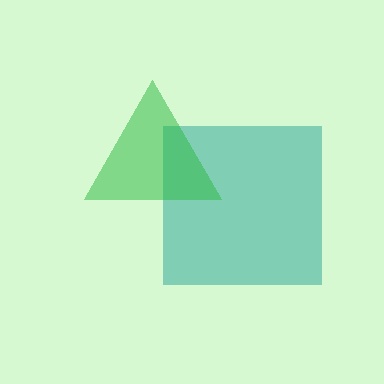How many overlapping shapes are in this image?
There are 2 overlapping shapes in the image.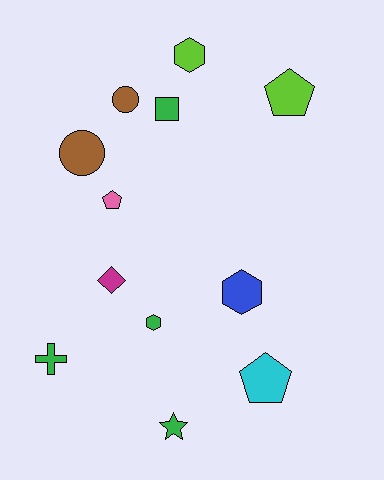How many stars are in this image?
There is 1 star.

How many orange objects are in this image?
There are no orange objects.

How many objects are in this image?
There are 12 objects.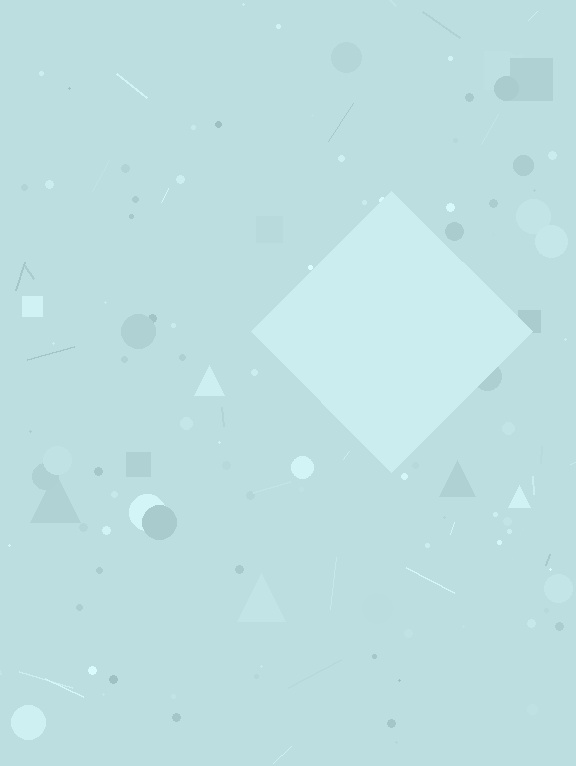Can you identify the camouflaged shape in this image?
The camouflaged shape is a diamond.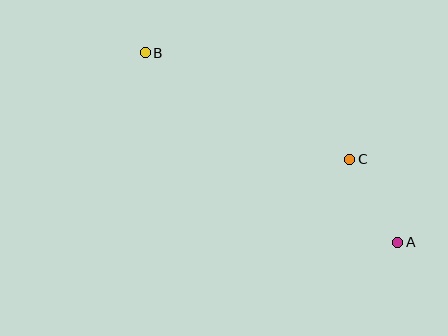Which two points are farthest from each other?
Points A and B are farthest from each other.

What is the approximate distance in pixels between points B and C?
The distance between B and C is approximately 231 pixels.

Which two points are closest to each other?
Points A and C are closest to each other.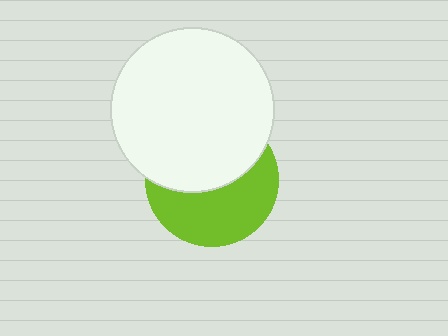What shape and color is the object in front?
The object in front is a white circle.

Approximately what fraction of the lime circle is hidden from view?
Roughly 50% of the lime circle is hidden behind the white circle.